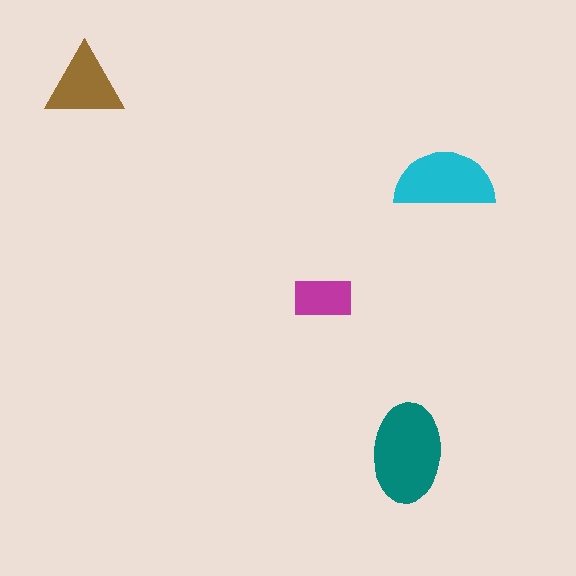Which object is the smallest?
The magenta rectangle.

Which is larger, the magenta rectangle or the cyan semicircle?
The cyan semicircle.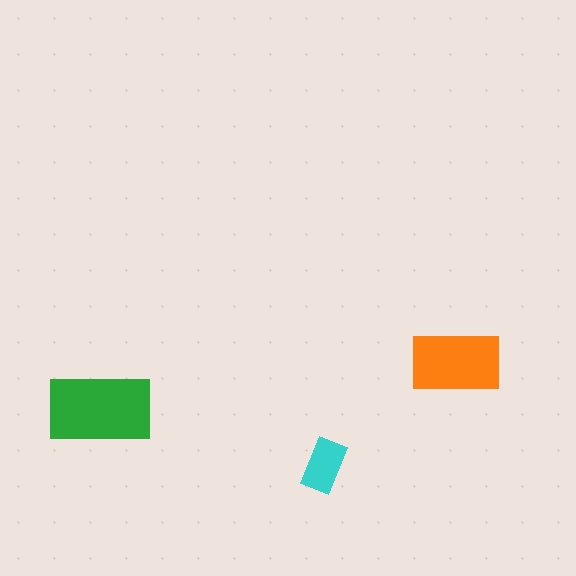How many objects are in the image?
There are 3 objects in the image.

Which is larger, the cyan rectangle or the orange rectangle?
The orange one.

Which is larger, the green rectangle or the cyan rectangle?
The green one.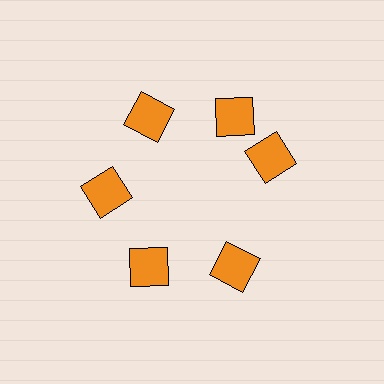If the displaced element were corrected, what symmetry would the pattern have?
It would have 6-fold rotational symmetry — the pattern would map onto itself every 60 degrees.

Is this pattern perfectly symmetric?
No. The 6 orange squares are arranged in a ring, but one element near the 3 o'clock position is rotated out of alignment along the ring, breaking the 6-fold rotational symmetry.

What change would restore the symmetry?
The symmetry would be restored by rotating it back into even spacing with its neighbors so that all 6 squares sit at equal angles and equal distance from the center.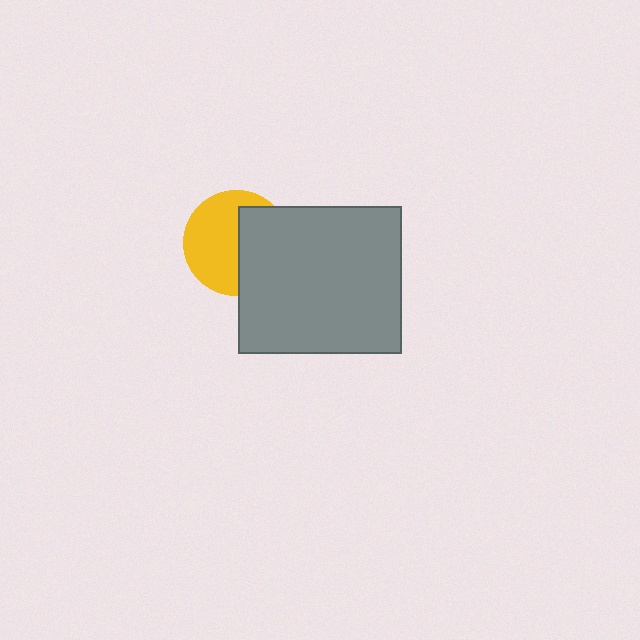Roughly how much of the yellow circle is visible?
About half of it is visible (roughly 56%).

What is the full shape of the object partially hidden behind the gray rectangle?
The partially hidden object is a yellow circle.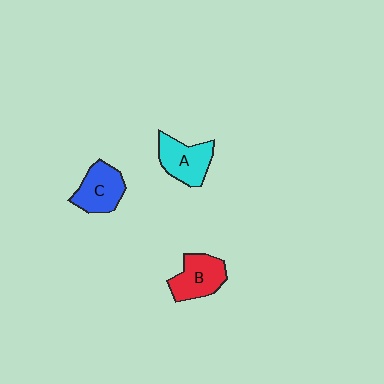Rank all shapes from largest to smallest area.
From largest to smallest: A (cyan), B (red), C (blue).